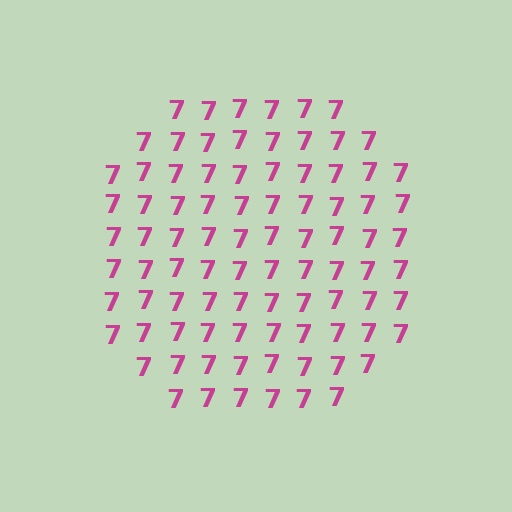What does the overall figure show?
The overall figure shows a circle.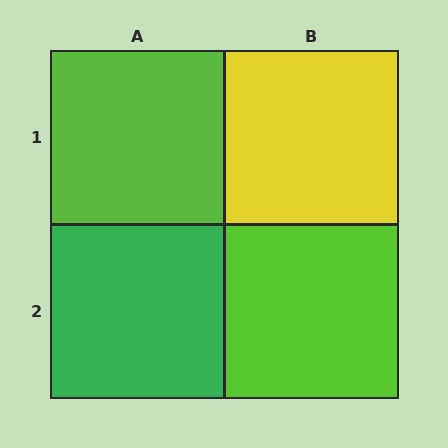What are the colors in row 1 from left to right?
Lime, yellow.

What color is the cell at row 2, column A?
Green.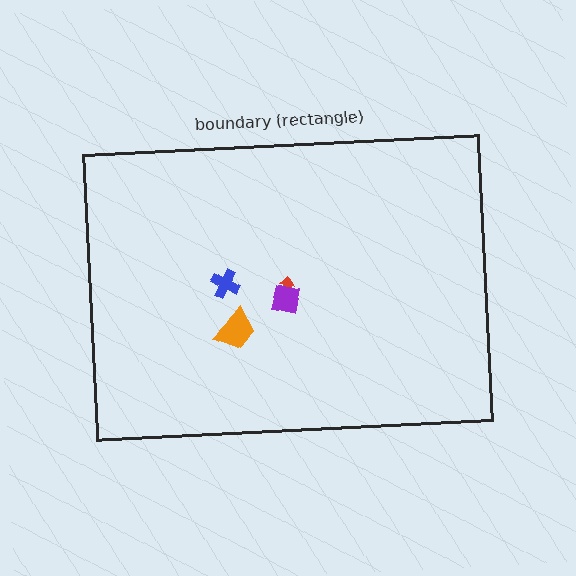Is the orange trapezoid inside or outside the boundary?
Inside.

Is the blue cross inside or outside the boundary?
Inside.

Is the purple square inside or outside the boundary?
Inside.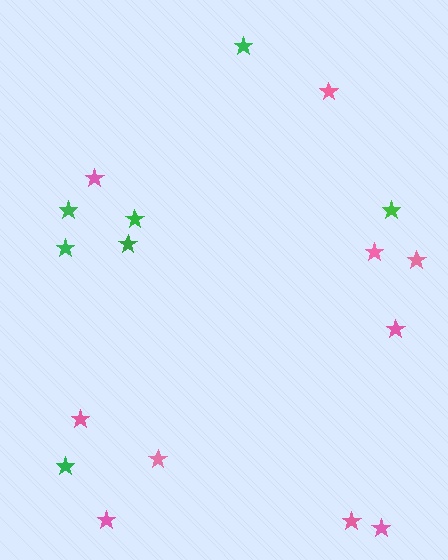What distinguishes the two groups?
There are 2 groups: one group of pink stars (10) and one group of green stars (7).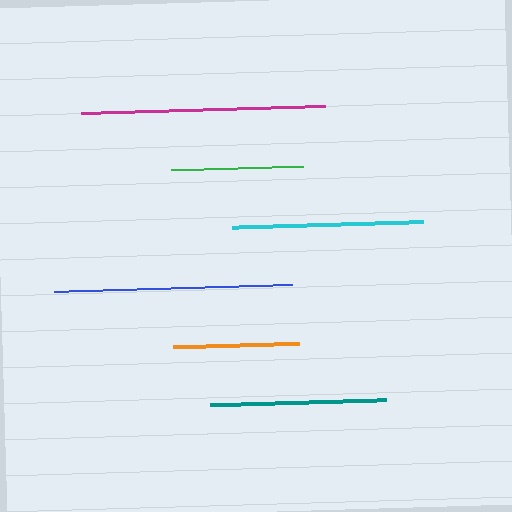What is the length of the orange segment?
The orange segment is approximately 125 pixels long.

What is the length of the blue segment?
The blue segment is approximately 238 pixels long.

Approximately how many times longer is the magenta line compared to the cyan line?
The magenta line is approximately 1.3 times the length of the cyan line.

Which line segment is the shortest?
The orange line is the shortest at approximately 125 pixels.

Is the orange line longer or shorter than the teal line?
The teal line is longer than the orange line.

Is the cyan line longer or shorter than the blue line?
The blue line is longer than the cyan line.